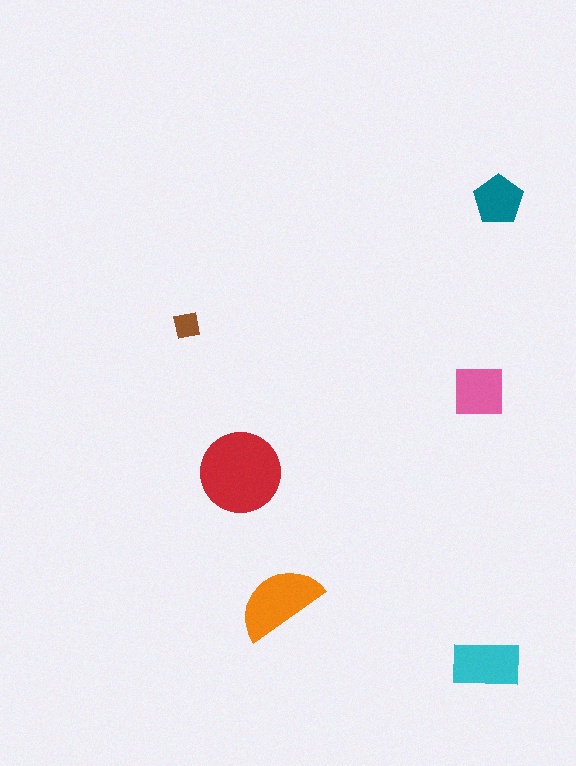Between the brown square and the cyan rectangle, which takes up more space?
The cyan rectangle.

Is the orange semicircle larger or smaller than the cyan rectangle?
Larger.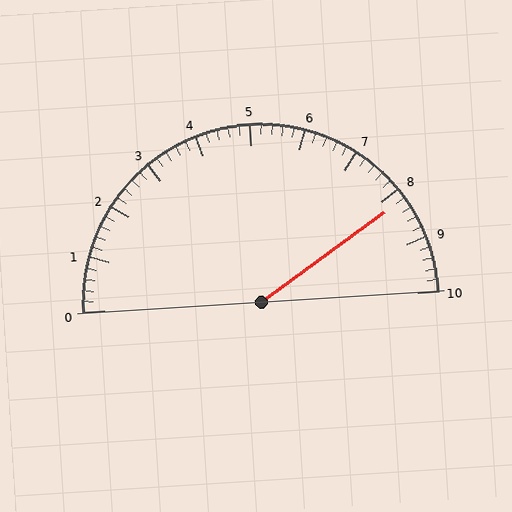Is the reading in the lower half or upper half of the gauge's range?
The reading is in the upper half of the range (0 to 10).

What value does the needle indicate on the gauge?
The needle indicates approximately 8.2.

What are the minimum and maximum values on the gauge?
The gauge ranges from 0 to 10.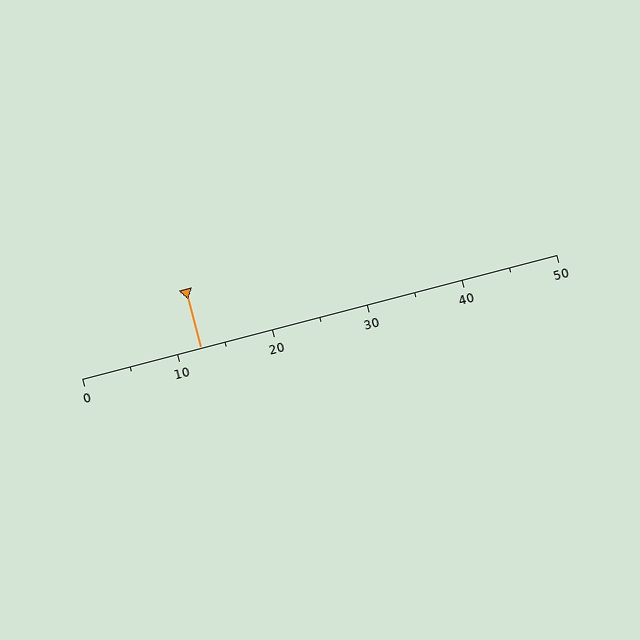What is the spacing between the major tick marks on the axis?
The major ticks are spaced 10 apart.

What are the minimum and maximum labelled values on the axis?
The axis runs from 0 to 50.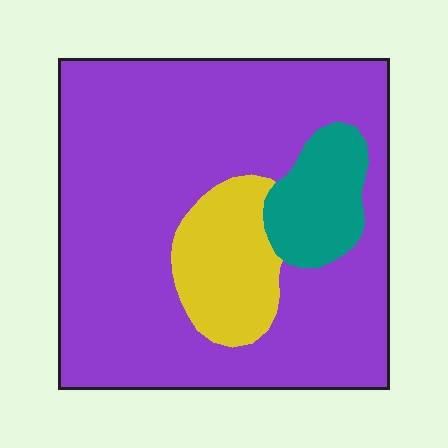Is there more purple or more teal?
Purple.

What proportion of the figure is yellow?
Yellow takes up about one eighth (1/8) of the figure.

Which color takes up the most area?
Purple, at roughly 75%.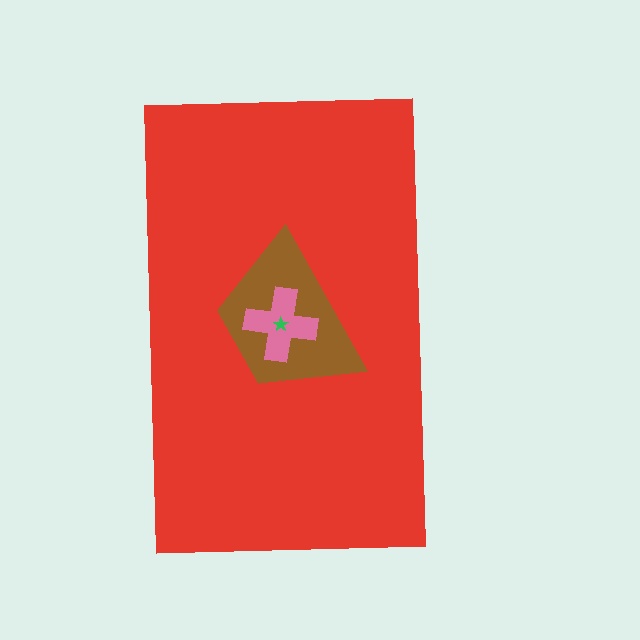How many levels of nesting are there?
4.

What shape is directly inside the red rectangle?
The brown trapezoid.